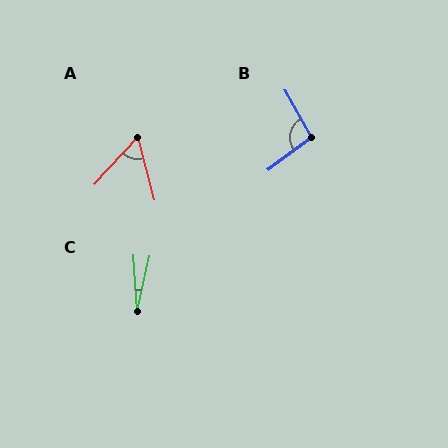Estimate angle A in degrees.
Approximately 57 degrees.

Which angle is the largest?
B, at approximately 97 degrees.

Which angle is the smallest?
C, at approximately 16 degrees.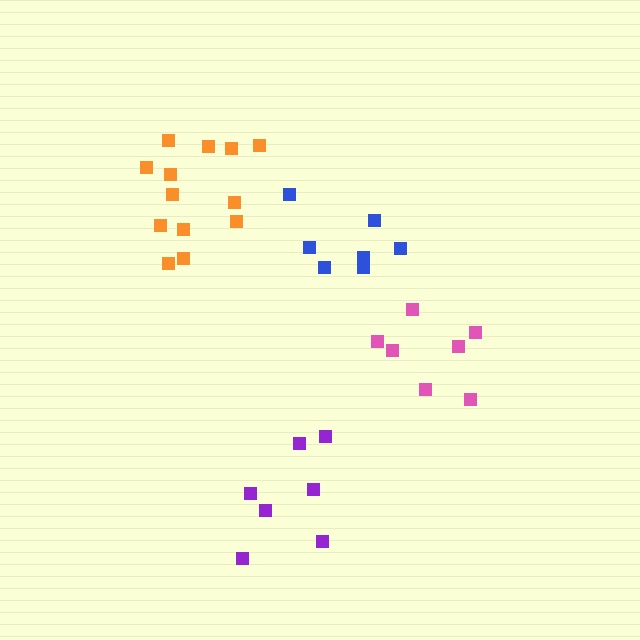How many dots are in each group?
Group 1: 7 dots, Group 2: 7 dots, Group 3: 7 dots, Group 4: 13 dots (34 total).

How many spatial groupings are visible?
There are 4 spatial groupings.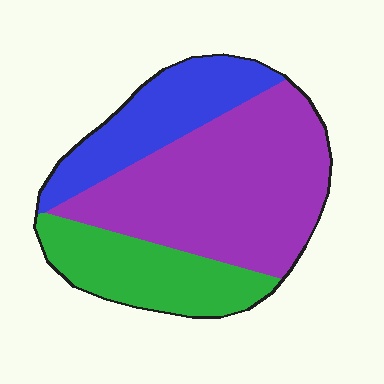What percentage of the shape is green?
Green takes up less than a quarter of the shape.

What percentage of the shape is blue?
Blue takes up about one quarter (1/4) of the shape.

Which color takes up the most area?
Purple, at roughly 55%.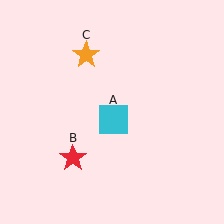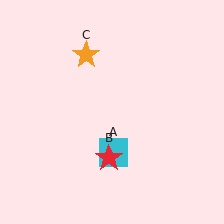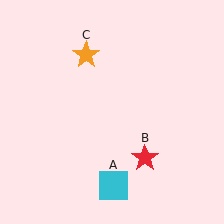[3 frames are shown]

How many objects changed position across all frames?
2 objects changed position: cyan square (object A), red star (object B).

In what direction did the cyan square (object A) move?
The cyan square (object A) moved down.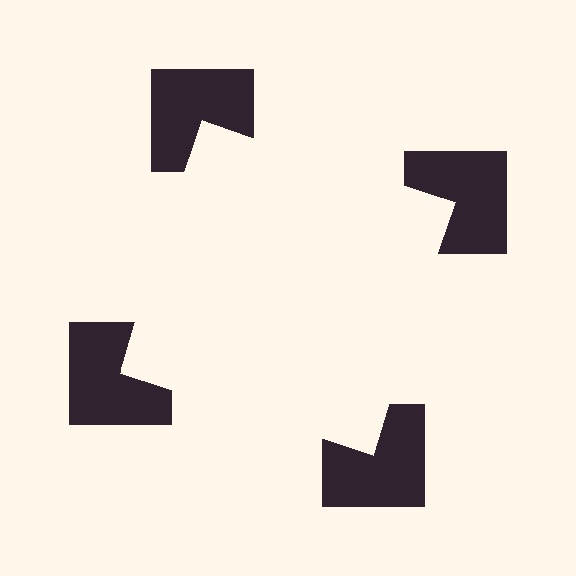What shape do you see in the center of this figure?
An illusory square — its edges are inferred from the aligned wedge cuts in the notched squares, not physically drawn.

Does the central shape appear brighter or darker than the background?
It typically appears slightly brighter than the background, even though no actual brightness change is drawn.